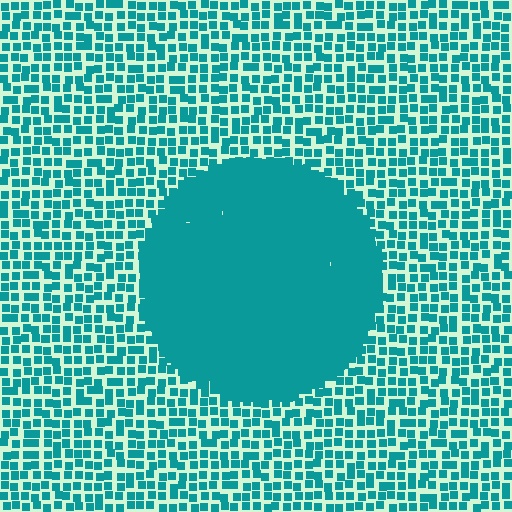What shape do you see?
I see a circle.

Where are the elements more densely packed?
The elements are more densely packed inside the circle boundary.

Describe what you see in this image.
The image contains small teal elements arranged at two different densities. A circle-shaped region is visible where the elements are more densely packed than the surrounding area.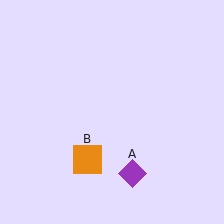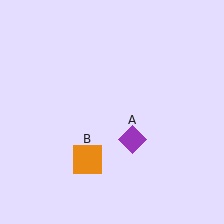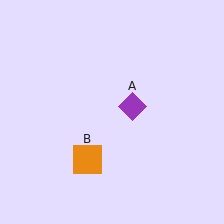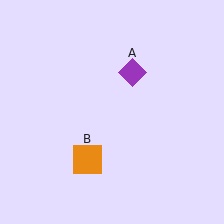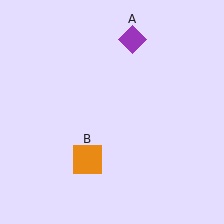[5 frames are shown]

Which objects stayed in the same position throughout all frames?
Orange square (object B) remained stationary.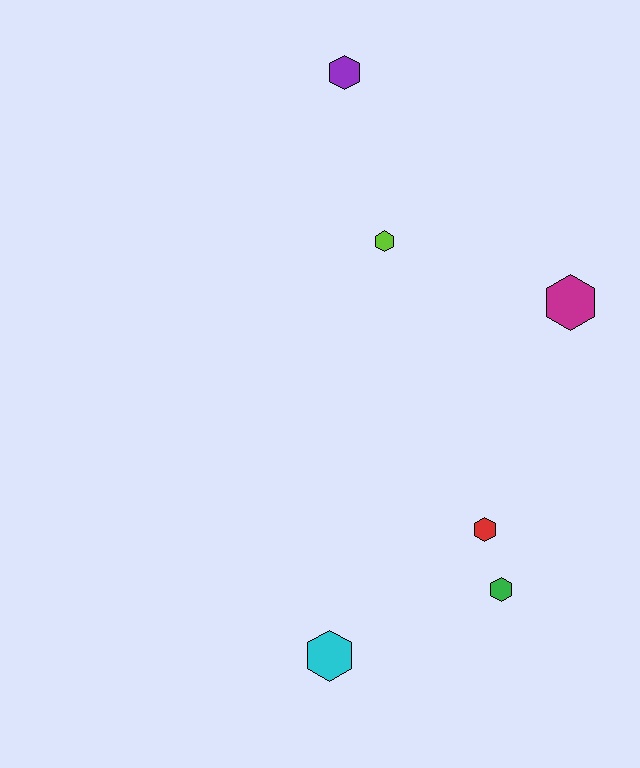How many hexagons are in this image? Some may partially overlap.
There are 6 hexagons.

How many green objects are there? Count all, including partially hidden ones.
There is 1 green object.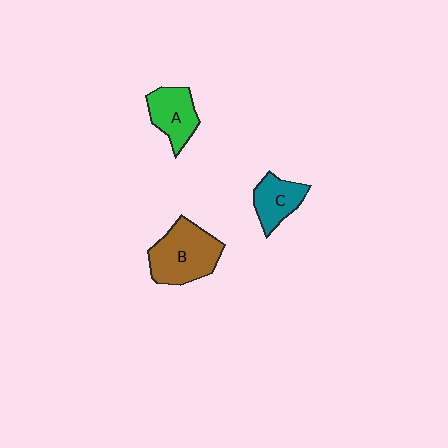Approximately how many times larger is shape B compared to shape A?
Approximately 1.5 times.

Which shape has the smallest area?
Shape C (teal).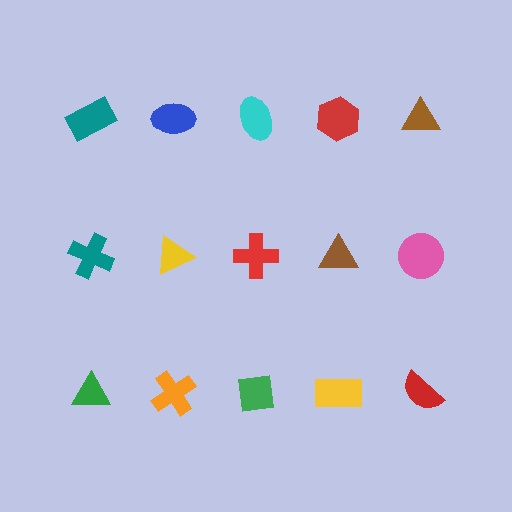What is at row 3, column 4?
A yellow rectangle.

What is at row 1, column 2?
A blue ellipse.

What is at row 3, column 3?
A green square.